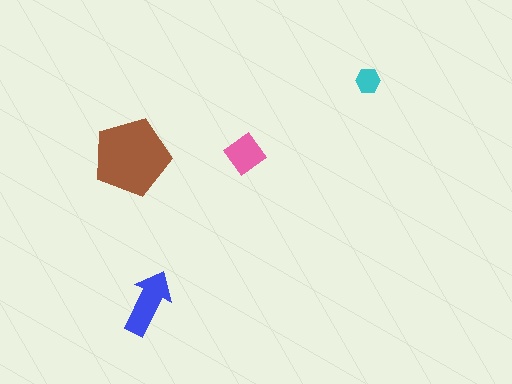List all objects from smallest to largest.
The cyan hexagon, the pink diamond, the blue arrow, the brown pentagon.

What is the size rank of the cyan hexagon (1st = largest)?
4th.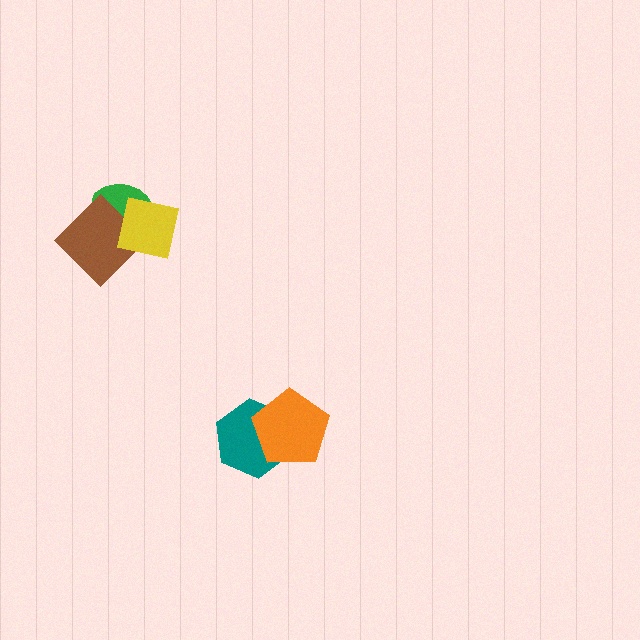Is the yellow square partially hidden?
No, no other shape covers it.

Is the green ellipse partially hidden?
Yes, it is partially covered by another shape.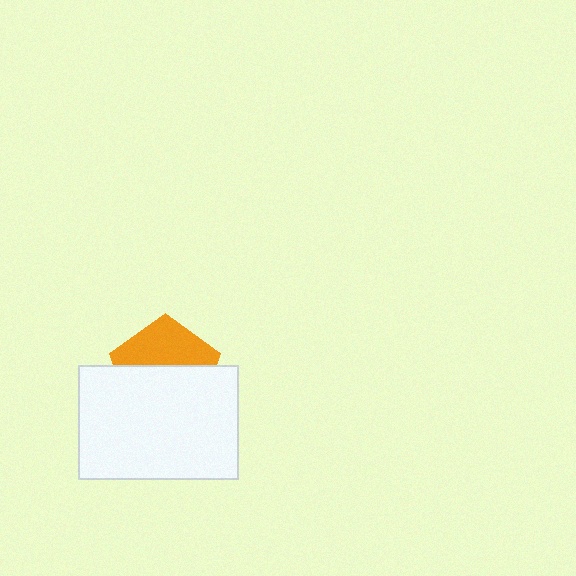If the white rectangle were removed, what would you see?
You would see the complete orange pentagon.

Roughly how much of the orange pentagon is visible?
A small part of it is visible (roughly 43%).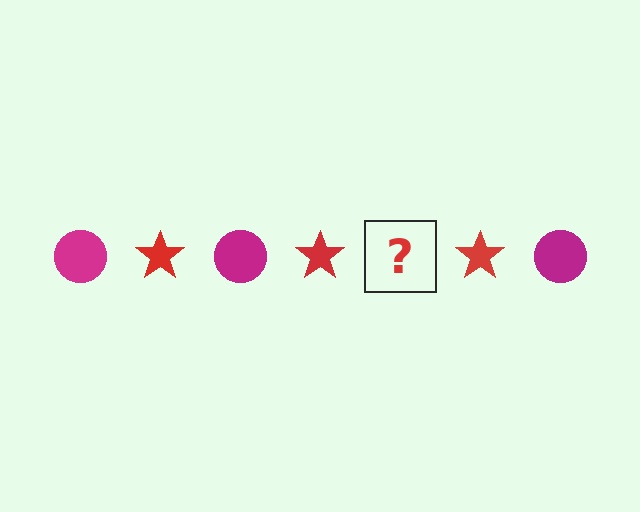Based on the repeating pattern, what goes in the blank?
The blank should be a magenta circle.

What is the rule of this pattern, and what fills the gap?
The rule is that the pattern alternates between magenta circle and red star. The gap should be filled with a magenta circle.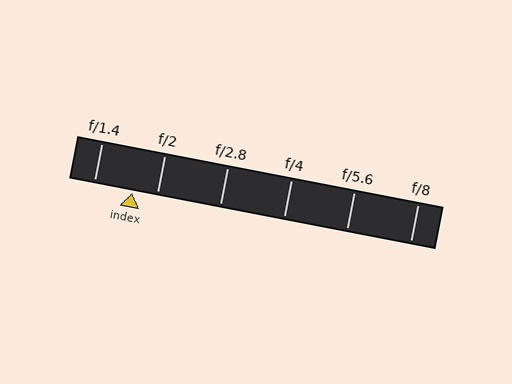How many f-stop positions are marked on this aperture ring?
There are 6 f-stop positions marked.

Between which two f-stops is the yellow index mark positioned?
The index mark is between f/1.4 and f/2.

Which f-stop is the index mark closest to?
The index mark is closest to f/2.